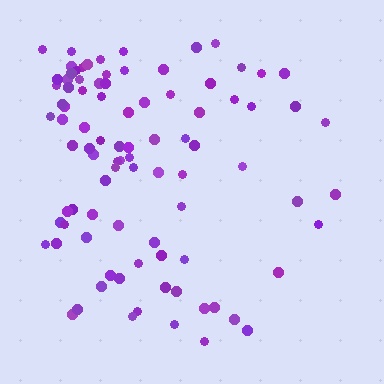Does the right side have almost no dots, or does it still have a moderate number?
Still a moderate number, just noticeably fewer than the left.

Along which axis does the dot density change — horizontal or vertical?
Horizontal.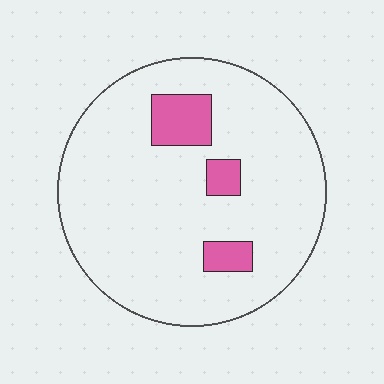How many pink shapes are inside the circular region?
3.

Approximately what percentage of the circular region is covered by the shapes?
Approximately 10%.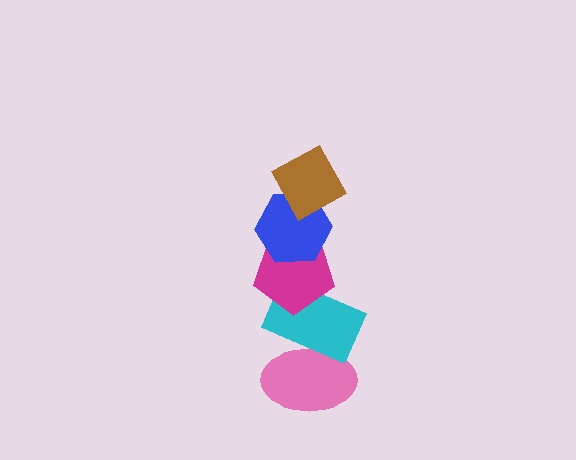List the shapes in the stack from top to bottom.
From top to bottom: the brown diamond, the blue hexagon, the magenta pentagon, the cyan rectangle, the pink ellipse.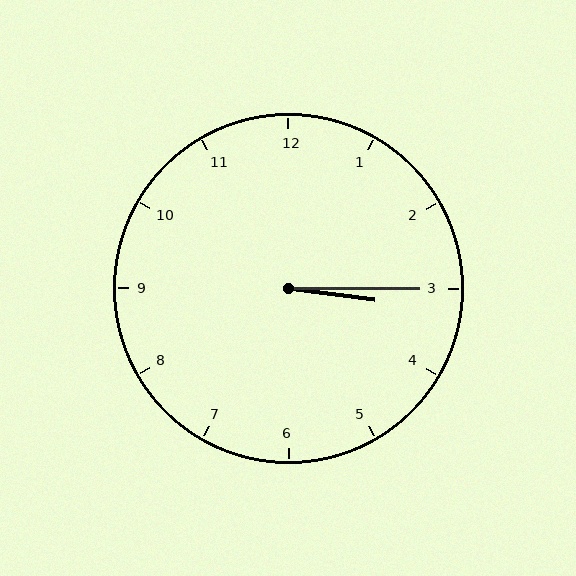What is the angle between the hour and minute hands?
Approximately 8 degrees.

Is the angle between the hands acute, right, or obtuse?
It is acute.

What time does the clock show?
3:15.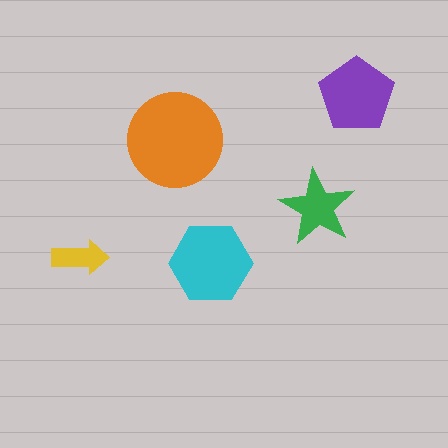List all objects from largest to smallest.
The orange circle, the cyan hexagon, the purple pentagon, the green star, the yellow arrow.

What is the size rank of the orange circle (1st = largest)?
1st.